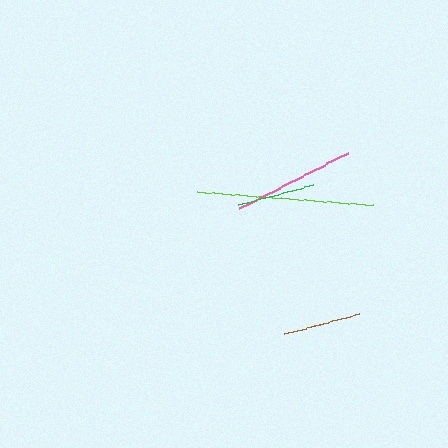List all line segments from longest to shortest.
From longest to shortest: lime, pink, green, brown.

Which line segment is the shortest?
The brown line is the shortest at approximately 77 pixels.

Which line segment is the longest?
The lime line is the longest at approximately 178 pixels.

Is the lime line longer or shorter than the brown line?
The lime line is longer than the brown line.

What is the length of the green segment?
The green segment is approximately 78 pixels long.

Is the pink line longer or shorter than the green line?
The pink line is longer than the green line.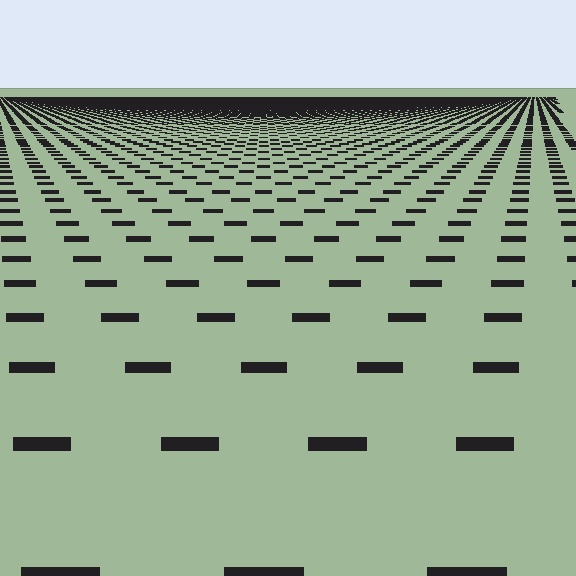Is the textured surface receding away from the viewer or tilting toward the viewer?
The surface is receding away from the viewer. Texture elements get smaller and denser toward the top.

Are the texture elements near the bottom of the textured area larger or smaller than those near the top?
Larger. Near the bottom, elements are closer to the viewer and appear at a bigger on-screen size.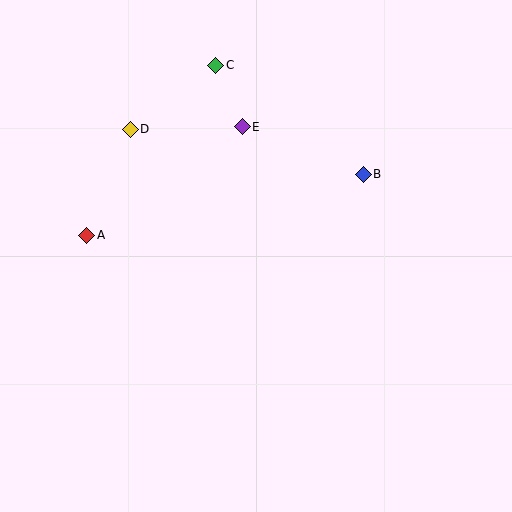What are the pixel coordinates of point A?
Point A is at (87, 235).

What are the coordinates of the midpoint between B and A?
The midpoint between B and A is at (225, 205).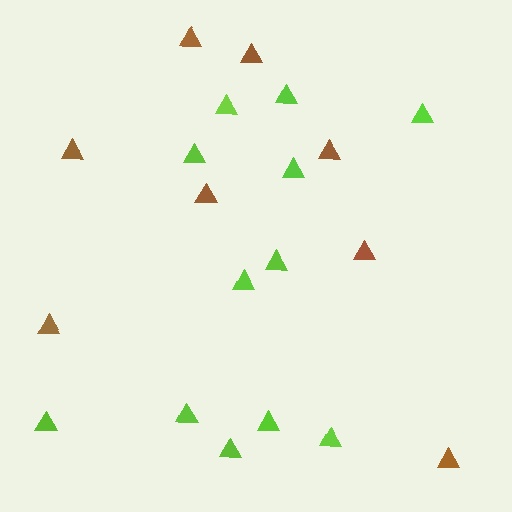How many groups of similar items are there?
There are 2 groups: one group of lime triangles (12) and one group of brown triangles (8).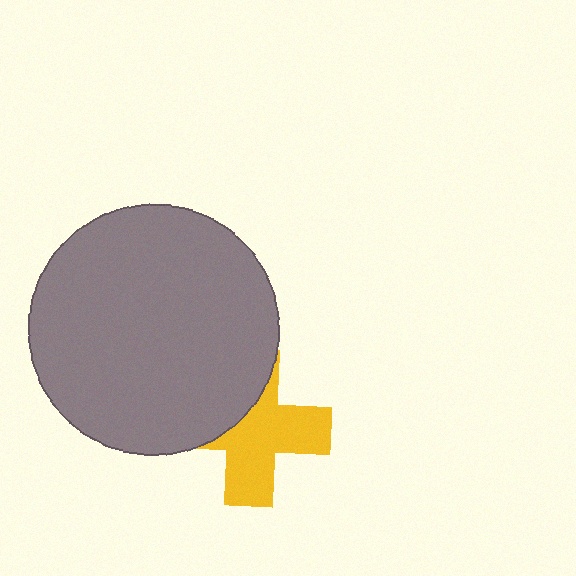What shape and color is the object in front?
The object in front is a gray circle.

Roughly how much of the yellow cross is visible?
About half of it is visible (roughly 62%).